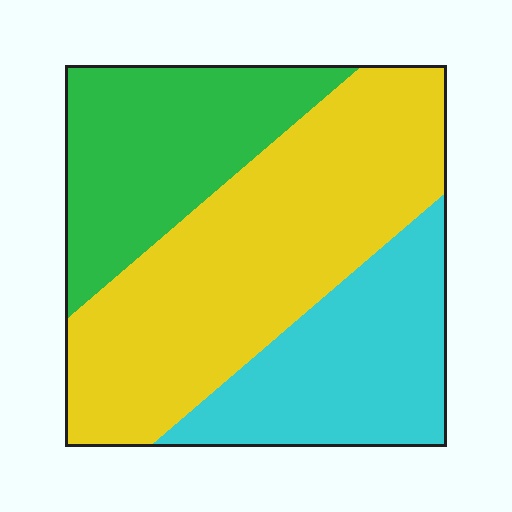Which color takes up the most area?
Yellow, at roughly 50%.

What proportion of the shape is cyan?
Cyan takes up about one quarter (1/4) of the shape.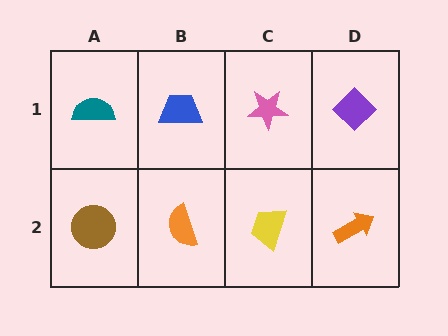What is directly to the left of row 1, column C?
A blue trapezoid.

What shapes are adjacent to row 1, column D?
An orange arrow (row 2, column D), a pink star (row 1, column C).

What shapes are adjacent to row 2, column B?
A blue trapezoid (row 1, column B), a brown circle (row 2, column A), a yellow trapezoid (row 2, column C).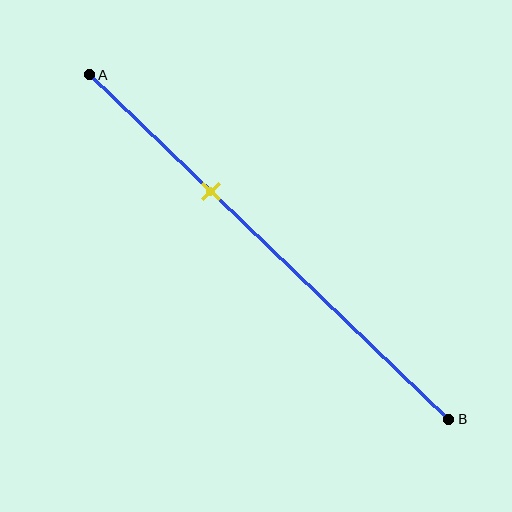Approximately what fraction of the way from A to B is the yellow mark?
The yellow mark is approximately 35% of the way from A to B.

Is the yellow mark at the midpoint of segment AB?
No, the mark is at about 35% from A, not at the 50% midpoint.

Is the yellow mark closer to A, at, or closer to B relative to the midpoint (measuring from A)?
The yellow mark is closer to point A than the midpoint of segment AB.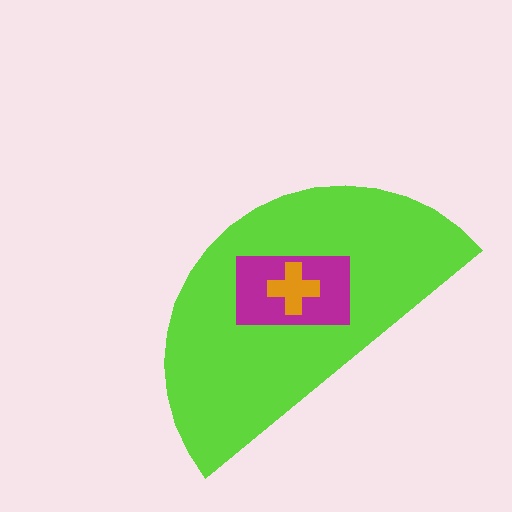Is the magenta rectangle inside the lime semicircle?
Yes.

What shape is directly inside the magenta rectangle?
The orange cross.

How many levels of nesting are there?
3.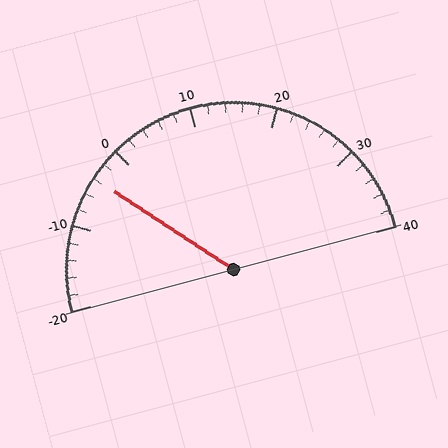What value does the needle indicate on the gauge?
The needle indicates approximately -4.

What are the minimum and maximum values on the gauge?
The gauge ranges from -20 to 40.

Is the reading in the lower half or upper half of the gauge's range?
The reading is in the lower half of the range (-20 to 40).